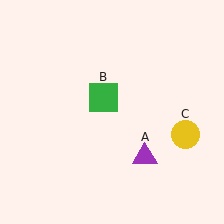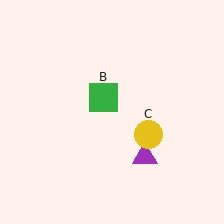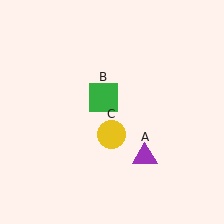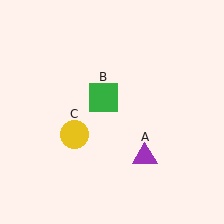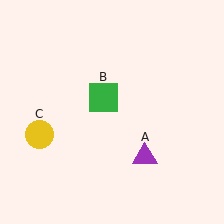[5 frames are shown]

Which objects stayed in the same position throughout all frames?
Purple triangle (object A) and green square (object B) remained stationary.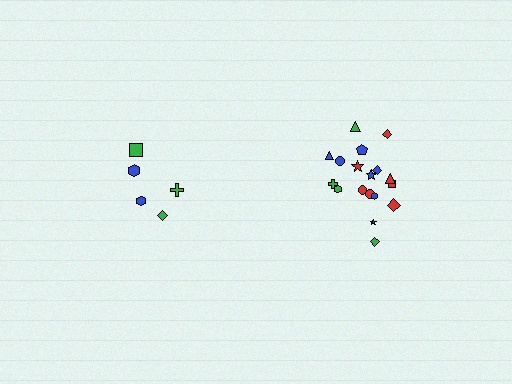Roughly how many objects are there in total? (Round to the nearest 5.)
Roughly 25 objects in total.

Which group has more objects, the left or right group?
The right group.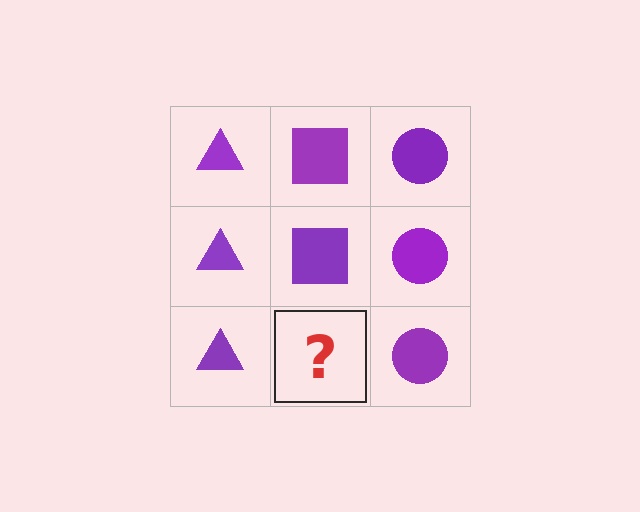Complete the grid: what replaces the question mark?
The question mark should be replaced with a purple square.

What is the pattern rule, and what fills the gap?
The rule is that each column has a consistent shape. The gap should be filled with a purple square.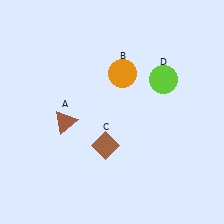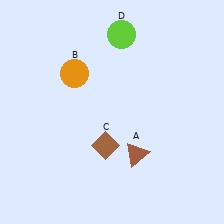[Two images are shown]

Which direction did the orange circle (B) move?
The orange circle (B) moved left.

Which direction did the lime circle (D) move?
The lime circle (D) moved up.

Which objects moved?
The objects that moved are: the brown triangle (A), the orange circle (B), the lime circle (D).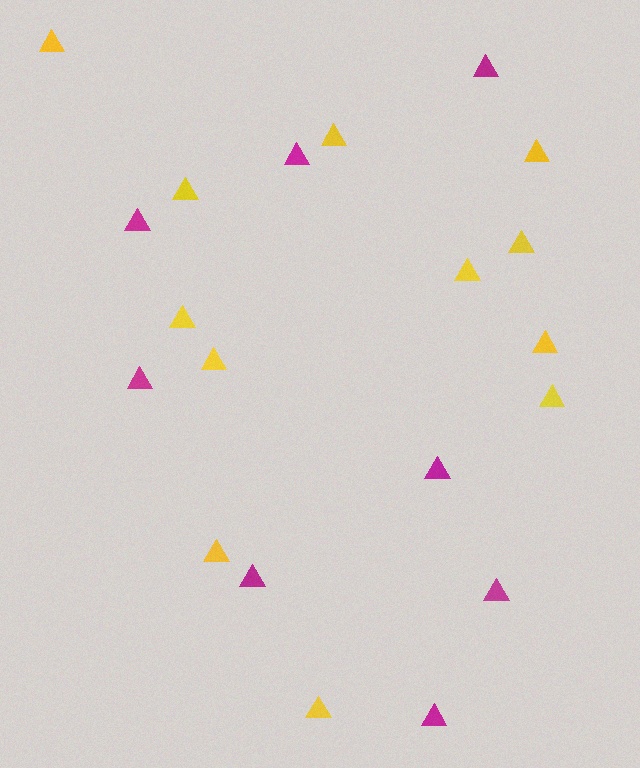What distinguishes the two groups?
There are 2 groups: one group of yellow triangles (12) and one group of magenta triangles (8).